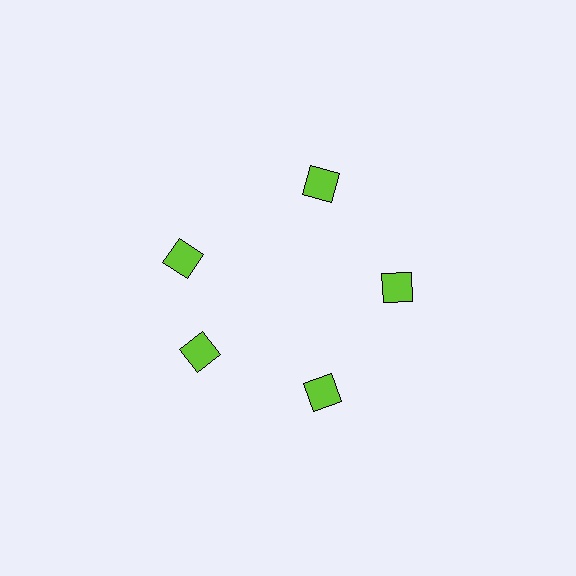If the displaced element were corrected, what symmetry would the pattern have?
It would have 5-fold rotational symmetry — the pattern would map onto itself every 72 degrees.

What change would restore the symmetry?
The symmetry would be restored by rotating it back into even spacing with its neighbors so that all 5 squares sit at equal angles and equal distance from the center.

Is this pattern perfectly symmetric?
No. The 5 lime squares are arranged in a ring, but one element near the 10 o'clock position is rotated out of alignment along the ring, breaking the 5-fold rotational symmetry.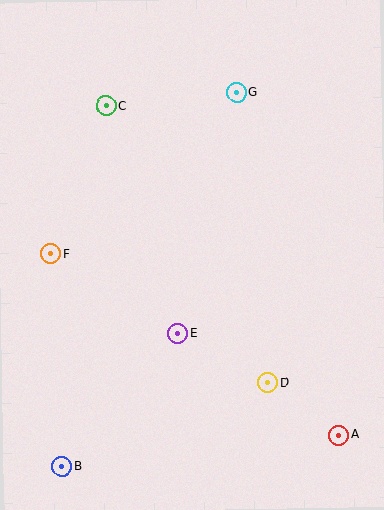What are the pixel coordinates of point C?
Point C is at (106, 106).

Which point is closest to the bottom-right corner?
Point A is closest to the bottom-right corner.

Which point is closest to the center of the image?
Point E at (178, 333) is closest to the center.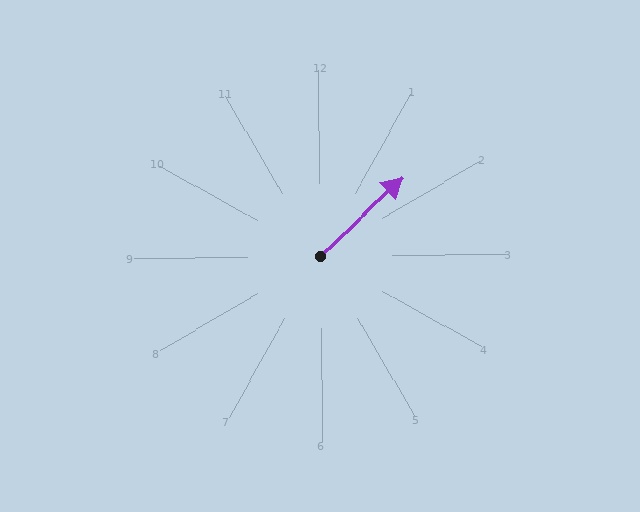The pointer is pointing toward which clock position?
Roughly 2 o'clock.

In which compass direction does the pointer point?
Northeast.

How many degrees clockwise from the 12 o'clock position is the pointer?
Approximately 47 degrees.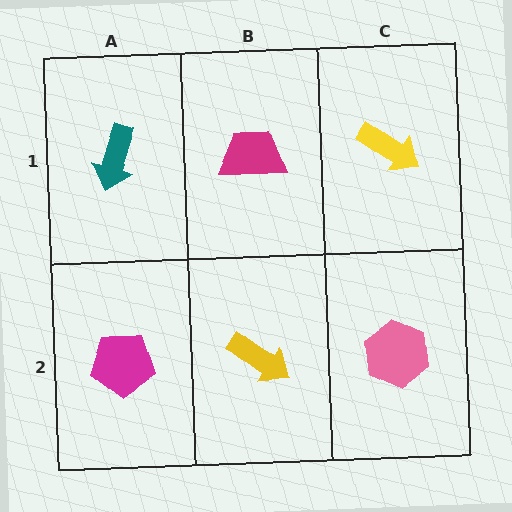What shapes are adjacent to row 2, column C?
A yellow arrow (row 1, column C), a yellow arrow (row 2, column B).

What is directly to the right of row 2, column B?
A pink hexagon.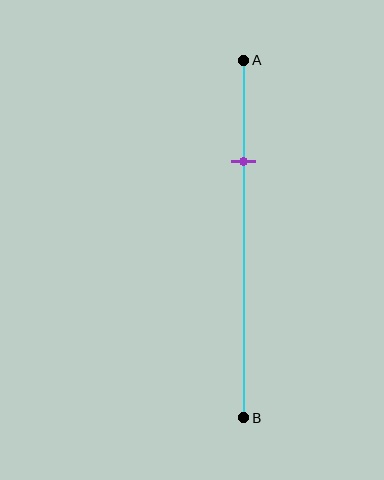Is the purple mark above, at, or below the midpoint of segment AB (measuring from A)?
The purple mark is above the midpoint of segment AB.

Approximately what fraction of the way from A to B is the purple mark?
The purple mark is approximately 30% of the way from A to B.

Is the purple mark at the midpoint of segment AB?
No, the mark is at about 30% from A, not at the 50% midpoint.